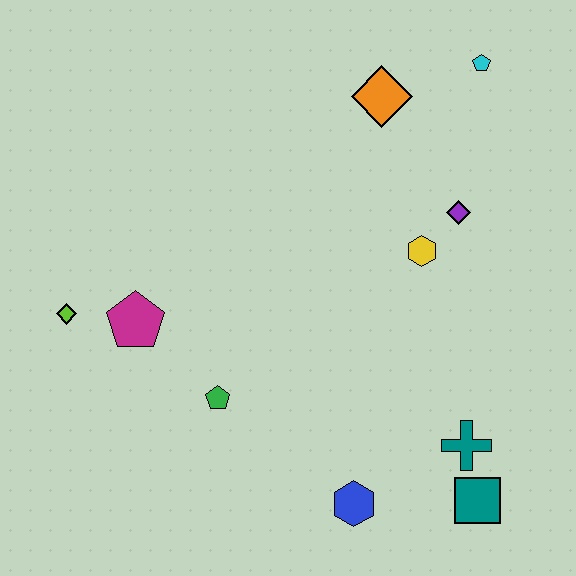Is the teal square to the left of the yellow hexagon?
No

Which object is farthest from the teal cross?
The lime diamond is farthest from the teal cross.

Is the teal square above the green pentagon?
No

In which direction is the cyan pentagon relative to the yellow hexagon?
The cyan pentagon is above the yellow hexagon.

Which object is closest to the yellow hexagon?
The purple diamond is closest to the yellow hexagon.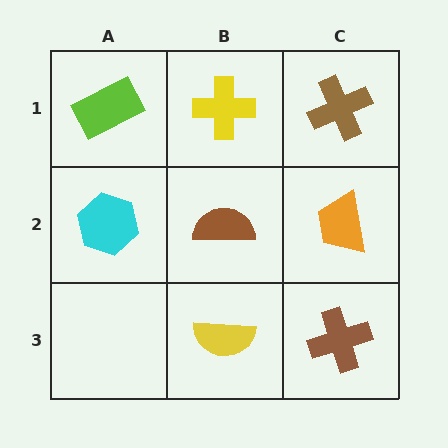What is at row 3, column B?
A yellow semicircle.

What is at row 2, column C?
An orange trapezoid.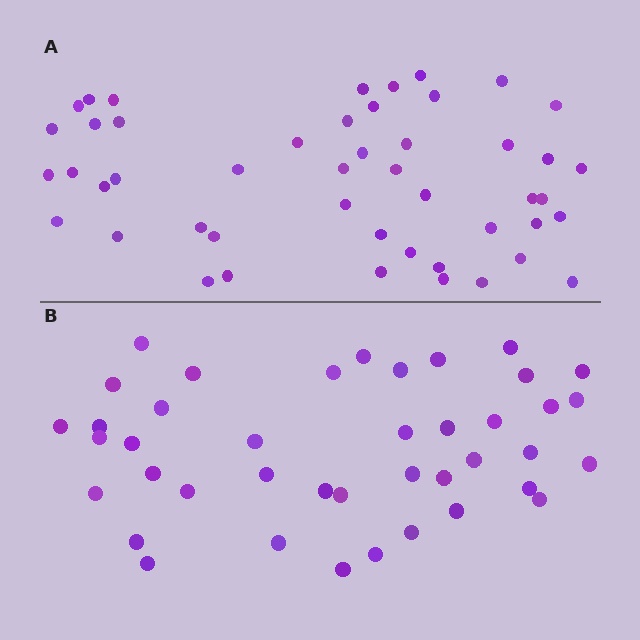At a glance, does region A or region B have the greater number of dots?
Region A (the top region) has more dots.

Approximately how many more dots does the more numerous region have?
Region A has roughly 8 or so more dots than region B.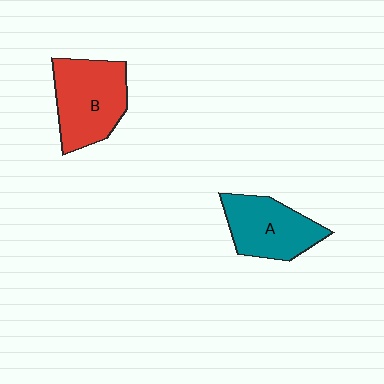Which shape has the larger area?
Shape B (red).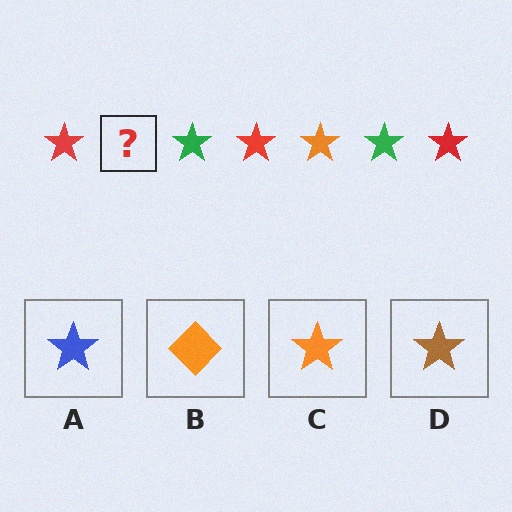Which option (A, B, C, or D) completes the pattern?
C.